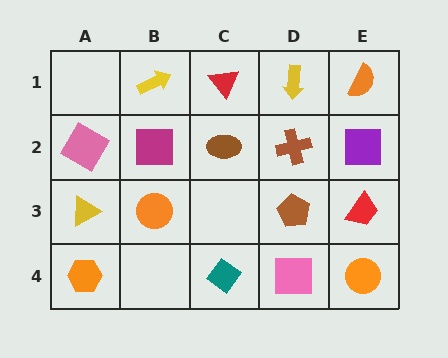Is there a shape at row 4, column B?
No, that cell is empty.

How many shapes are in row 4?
4 shapes.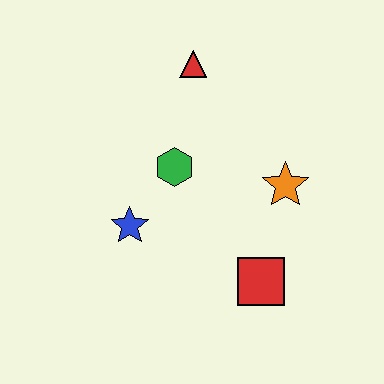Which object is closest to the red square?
The orange star is closest to the red square.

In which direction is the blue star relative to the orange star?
The blue star is to the left of the orange star.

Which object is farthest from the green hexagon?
The red square is farthest from the green hexagon.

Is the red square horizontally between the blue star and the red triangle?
No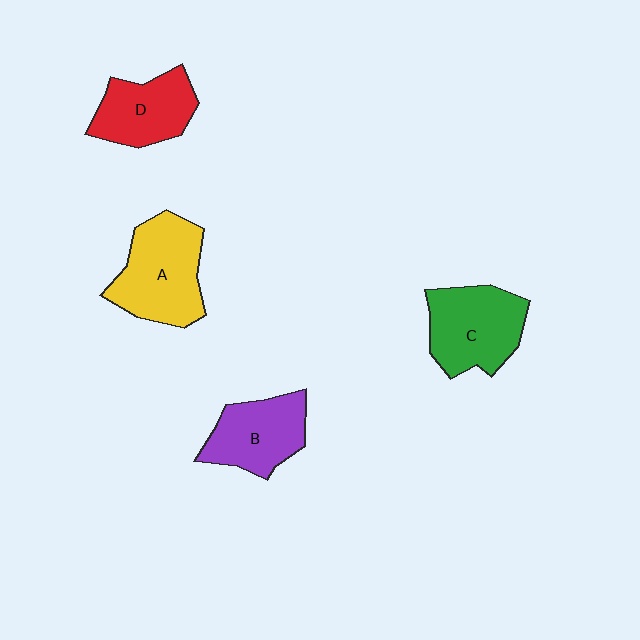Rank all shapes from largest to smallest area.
From largest to smallest: A (yellow), C (green), B (purple), D (red).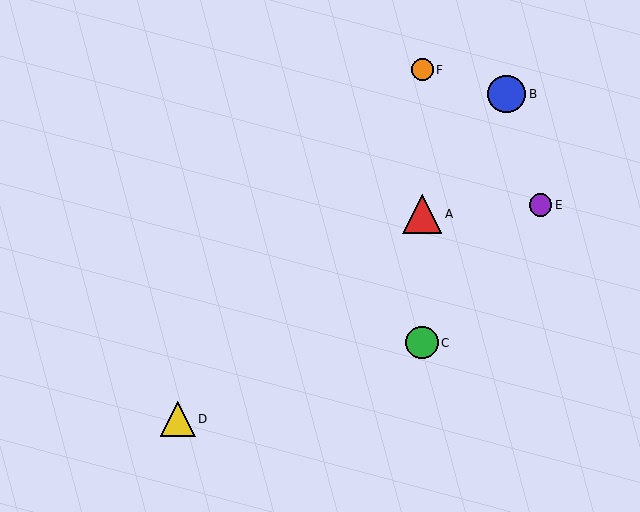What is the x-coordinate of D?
Object D is at x≈178.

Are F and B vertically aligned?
No, F is at x≈422 and B is at x≈507.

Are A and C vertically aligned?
Yes, both are at x≈422.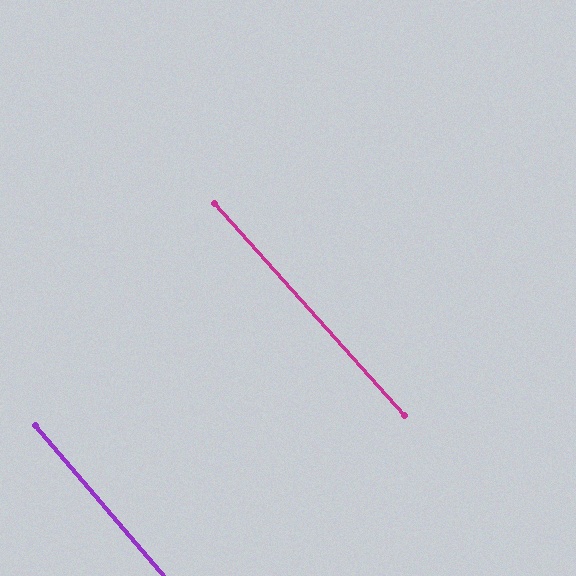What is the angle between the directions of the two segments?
Approximately 1 degree.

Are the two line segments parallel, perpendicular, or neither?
Parallel — their directions differ by only 1.3°.